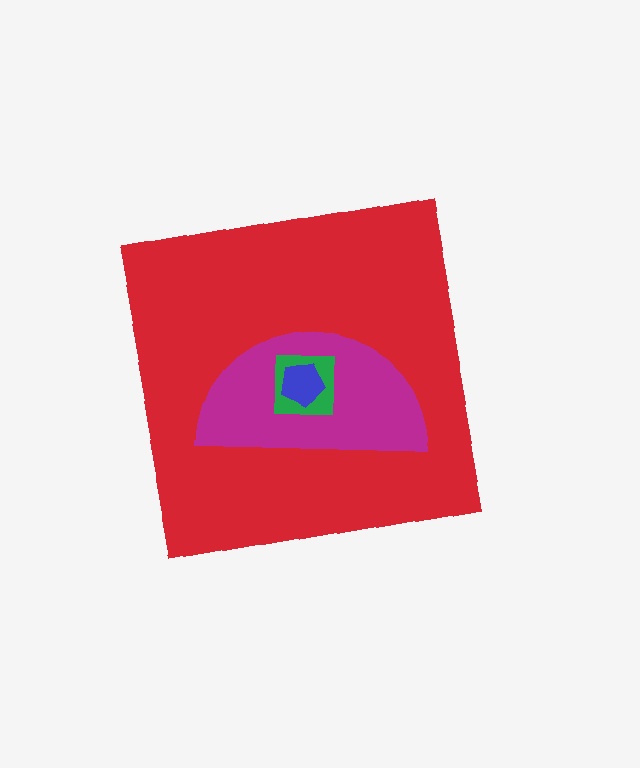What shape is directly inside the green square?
The blue pentagon.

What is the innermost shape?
The blue pentagon.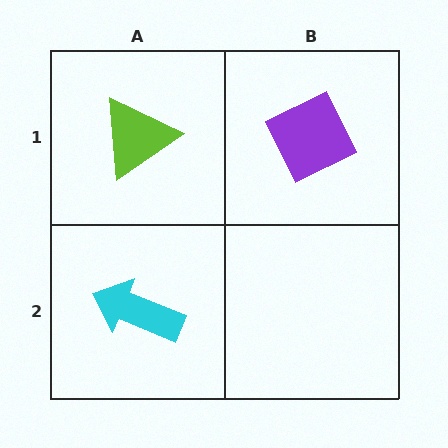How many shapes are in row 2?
1 shape.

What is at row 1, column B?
A purple diamond.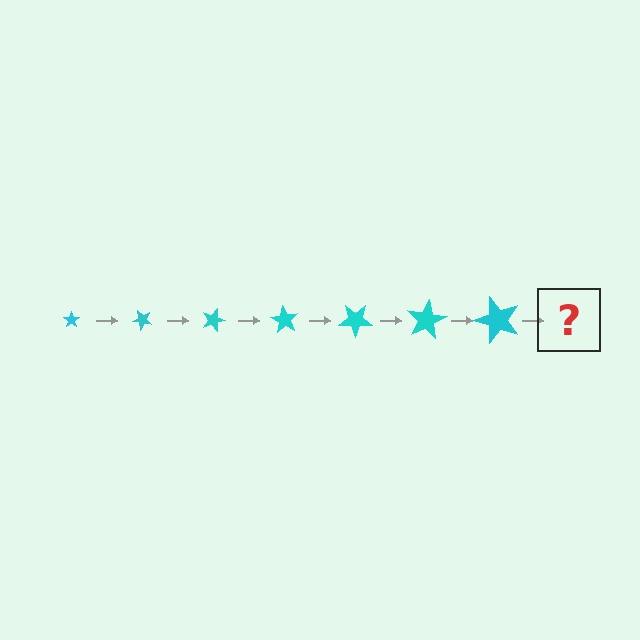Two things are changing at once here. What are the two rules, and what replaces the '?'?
The two rules are that the star grows larger each step and it rotates 45 degrees each step. The '?' should be a star, larger than the previous one and rotated 315 degrees from the start.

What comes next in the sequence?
The next element should be a star, larger than the previous one and rotated 315 degrees from the start.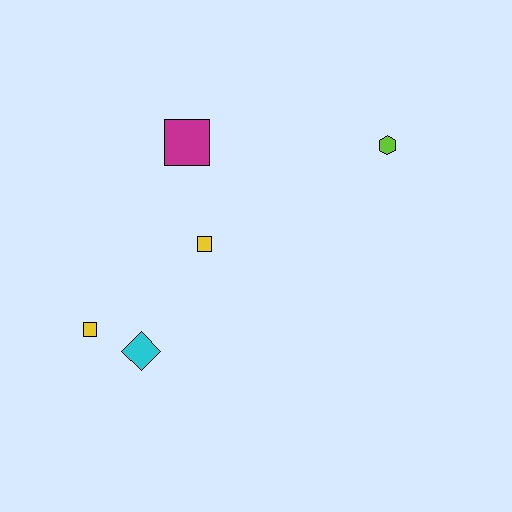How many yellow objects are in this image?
There are 2 yellow objects.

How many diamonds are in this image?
There is 1 diamond.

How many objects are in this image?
There are 5 objects.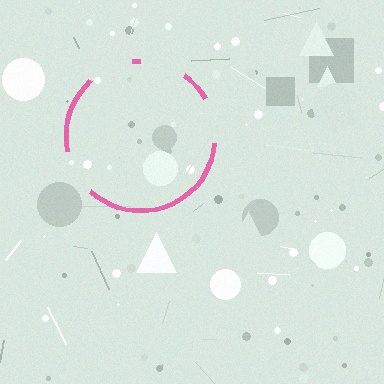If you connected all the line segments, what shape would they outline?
They would outline a circle.